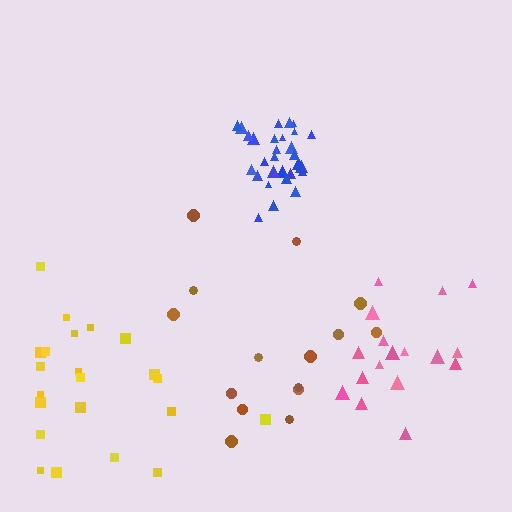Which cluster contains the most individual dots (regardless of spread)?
Blue (30).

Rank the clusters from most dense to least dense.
blue, pink, yellow, brown.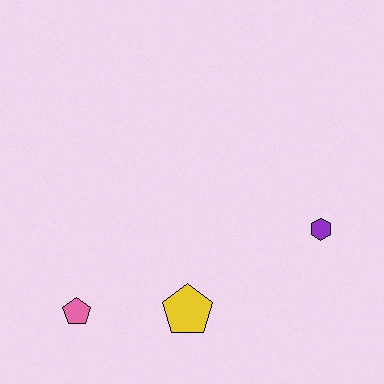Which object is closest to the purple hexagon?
The yellow pentagon is closest to the purple hexagon.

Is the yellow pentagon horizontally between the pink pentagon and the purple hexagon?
Yes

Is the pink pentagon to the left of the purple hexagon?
Yes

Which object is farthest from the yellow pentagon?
The purple hexagon is farthest from the yellow pentagon.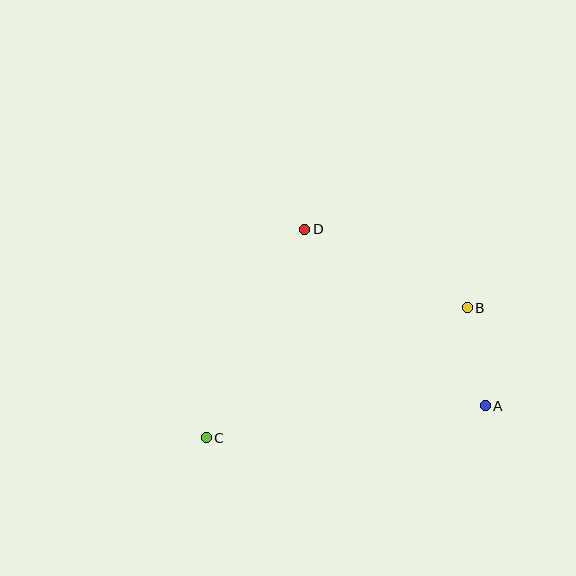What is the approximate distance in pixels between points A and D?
The distance between A and D is approximately 252 pixels.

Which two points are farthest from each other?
Points B and C are farthest from each other.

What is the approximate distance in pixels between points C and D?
The distance between C and D is approximately 230 pixels.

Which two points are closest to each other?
Points A and B are closest to each other.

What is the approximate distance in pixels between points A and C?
The distance between A and C is approximately 281 pixels.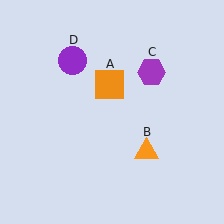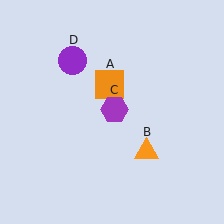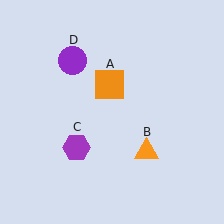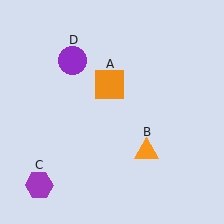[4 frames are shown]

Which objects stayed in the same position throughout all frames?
Orange square (object A) and orange triangle (object B) and purple circle (object D) remained stationary.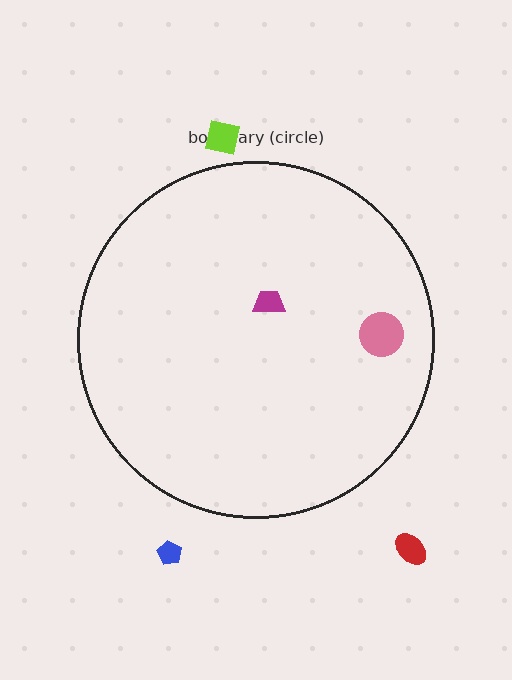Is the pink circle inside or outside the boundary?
Inside.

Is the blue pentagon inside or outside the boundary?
Outside.